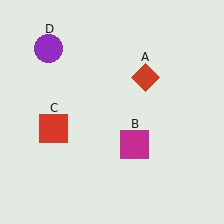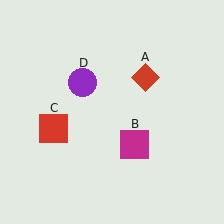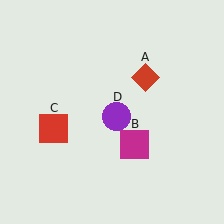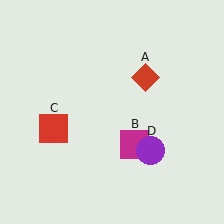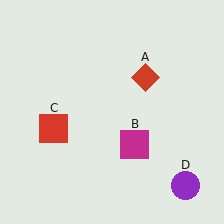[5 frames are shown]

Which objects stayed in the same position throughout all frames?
Red diamond (object A) and magenta square (object B) and red square (object C) remained stationary.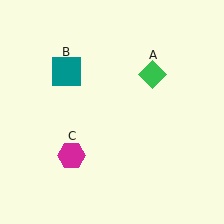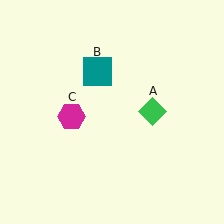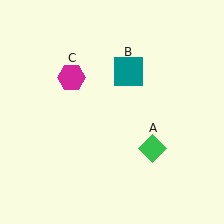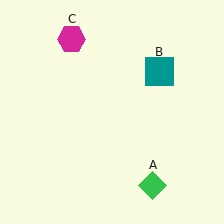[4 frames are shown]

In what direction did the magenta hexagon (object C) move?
The magenta hexagon (object C) moved up.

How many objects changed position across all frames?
3 objects changed position: green diamond (object A), teal square (object B), magenta hexagon (object C).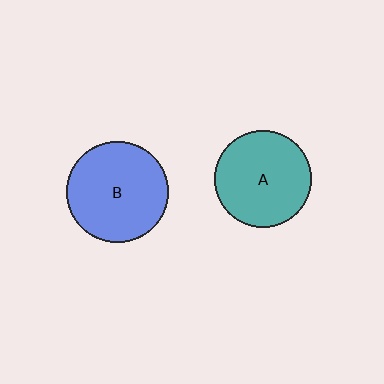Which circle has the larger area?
Circle B (blue).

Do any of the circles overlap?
No, none of the circles overlap.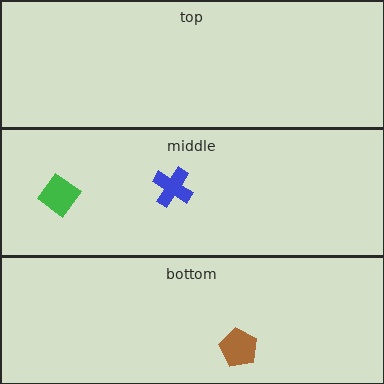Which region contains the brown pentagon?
The bottom region.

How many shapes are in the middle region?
2.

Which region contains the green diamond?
The middle region.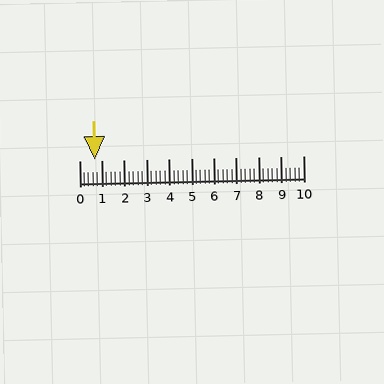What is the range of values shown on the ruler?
The ruler shows values from 0 to 10.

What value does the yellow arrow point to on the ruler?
The yellow arrow points to approximately 0.7.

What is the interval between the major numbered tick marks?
The major tick marks are spaced 1 units apart.